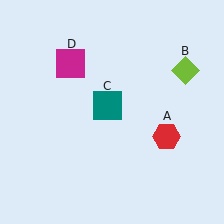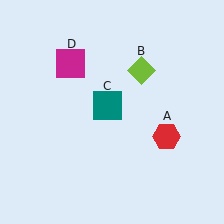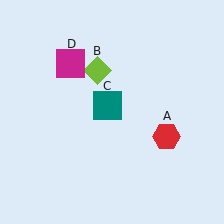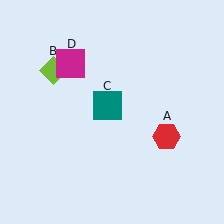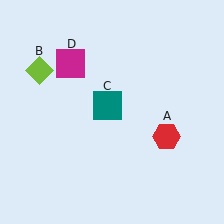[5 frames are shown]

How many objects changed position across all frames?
1 object changed position: lime diamond (object B).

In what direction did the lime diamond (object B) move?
The lime diamond (object B) moved left.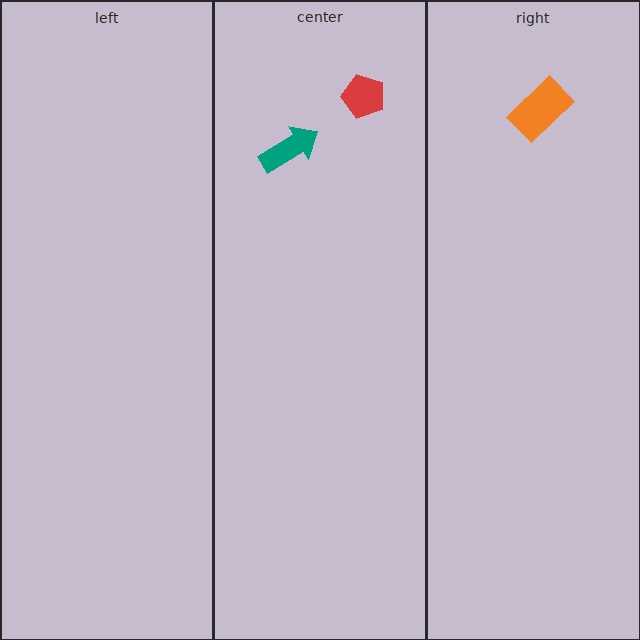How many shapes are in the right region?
1.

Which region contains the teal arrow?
The center region.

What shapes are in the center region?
The red pentagon, the teal arrow.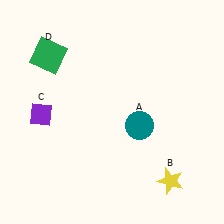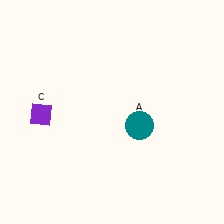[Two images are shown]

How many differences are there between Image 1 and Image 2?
There are 2 differences between the two images.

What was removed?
The green square (D), the yellow star (B) were removed in Image 2.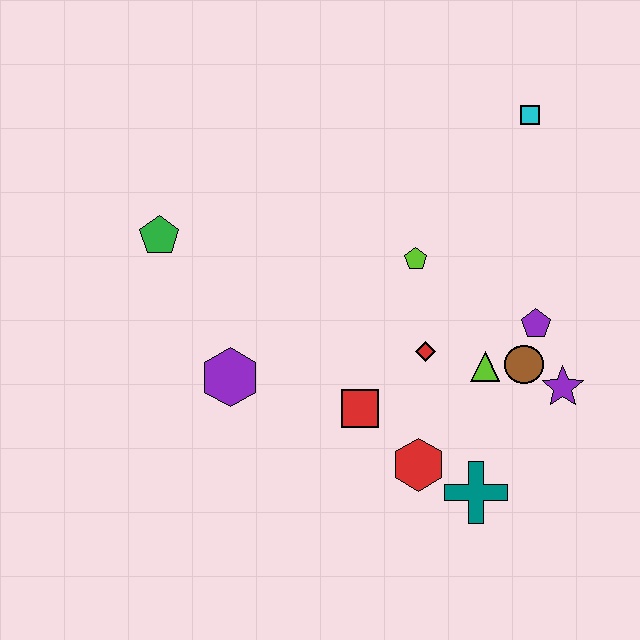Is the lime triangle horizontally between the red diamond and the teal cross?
No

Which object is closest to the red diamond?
The lime triangle is closest to the red diamond.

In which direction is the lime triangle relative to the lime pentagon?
The lime triangle is below the lime pentagon.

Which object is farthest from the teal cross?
The green pentagon is farthest from the teal cross.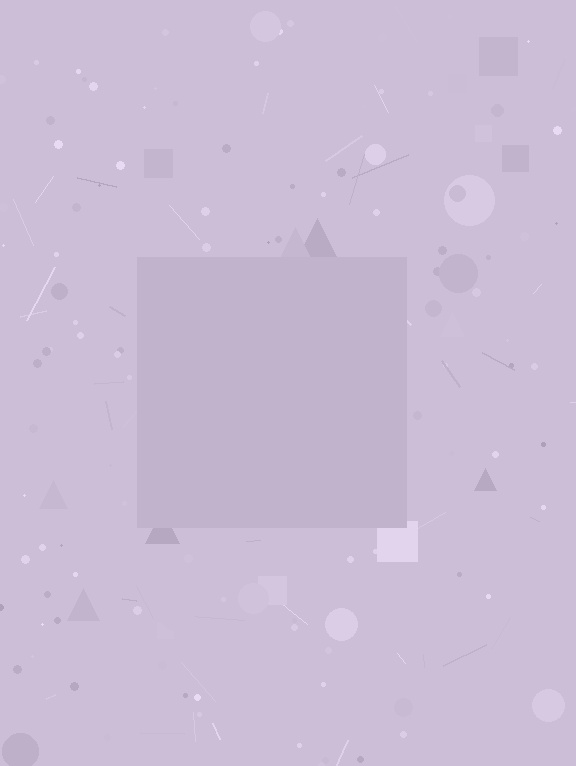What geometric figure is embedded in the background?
A square is embedded in the background.